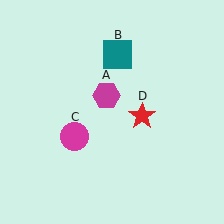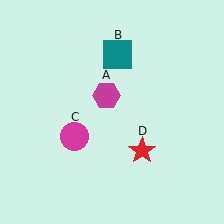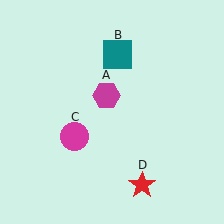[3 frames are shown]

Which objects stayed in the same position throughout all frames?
Magenta hexagon (object A) and teal square (object B) and magenta circle (object C) remained stationary.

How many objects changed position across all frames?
1 object changed position: red star (object D).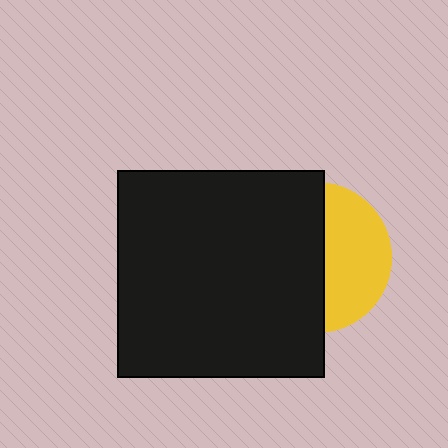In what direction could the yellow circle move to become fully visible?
The yellow circle could move right. That would shift it out from behind the black square entirely.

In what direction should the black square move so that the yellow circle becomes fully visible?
The black square should move left. That is the shortest direction to clear the overlap and leave the yellow circle fully visible.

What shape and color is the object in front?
The object in front is a black square.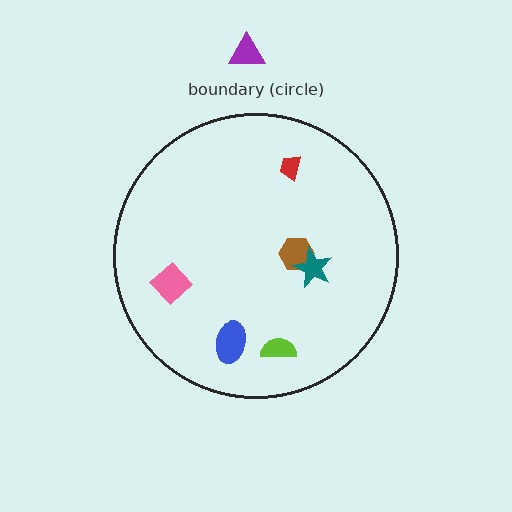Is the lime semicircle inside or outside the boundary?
Inside.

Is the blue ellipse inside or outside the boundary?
Inside.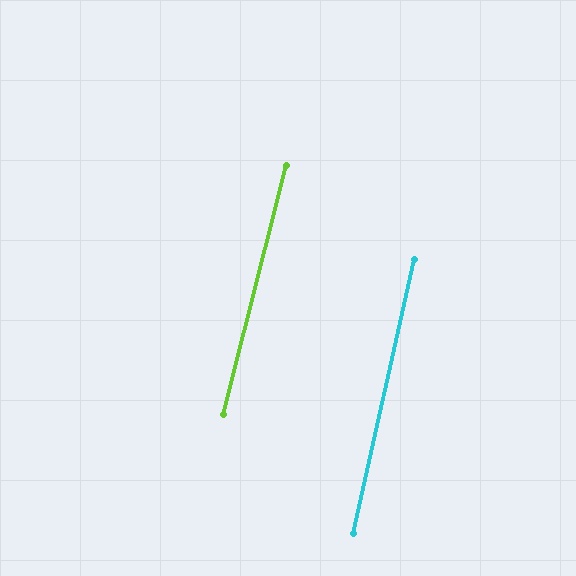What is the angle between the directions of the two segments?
Approximately 2 degrees.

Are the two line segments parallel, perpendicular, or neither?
Parallel — their directions differ by only 1.5°.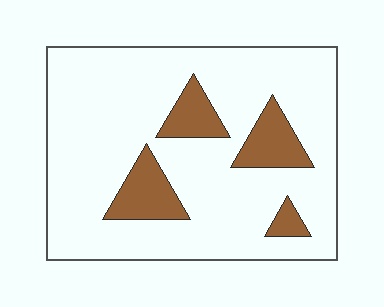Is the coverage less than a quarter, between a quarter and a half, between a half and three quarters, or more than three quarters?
Less than a quarter.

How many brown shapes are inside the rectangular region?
4.